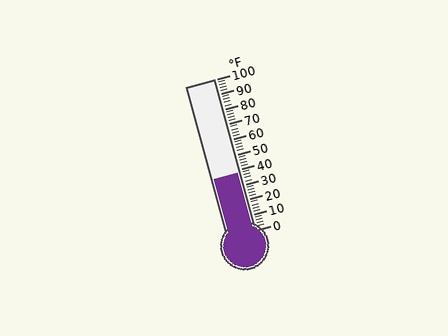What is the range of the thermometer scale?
The thermometer scale ranges from 0°F to 100°F.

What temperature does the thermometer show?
The thermometer shows approximately 38°F.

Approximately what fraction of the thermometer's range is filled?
The thermometer is filled to approximately 40% of its range.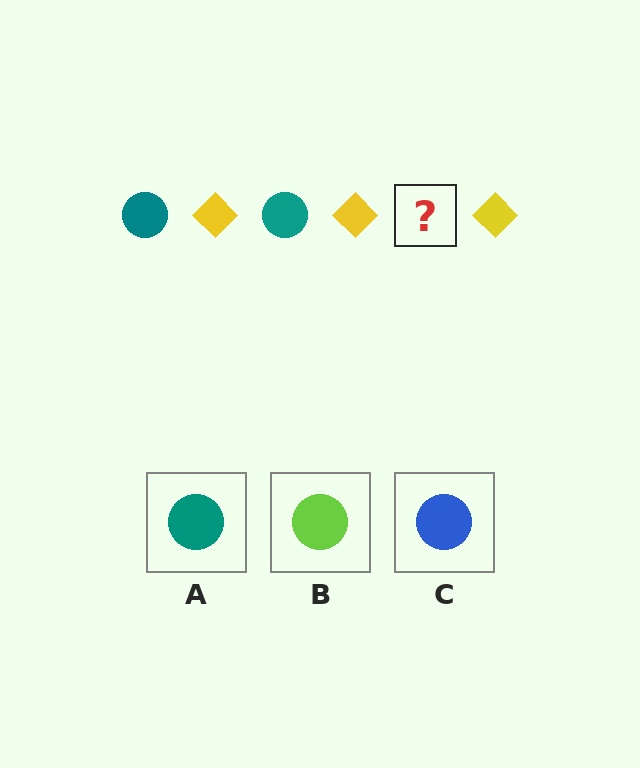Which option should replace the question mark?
Option A.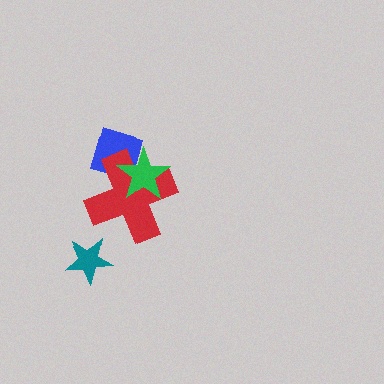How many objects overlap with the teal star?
0 objects overlap with the teal star.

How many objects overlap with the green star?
2 objects overlap with the green star.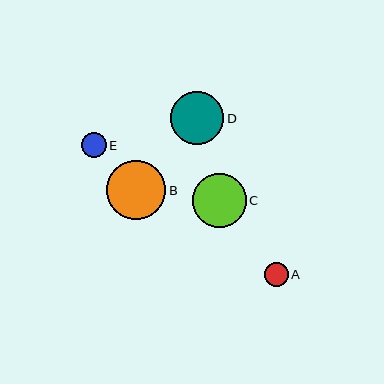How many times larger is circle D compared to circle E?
Circle D is approximately 2.2 times the size of circle E.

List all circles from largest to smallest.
From largest to smallest: B, C, D, E, A.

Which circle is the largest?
Circle B is the largest with a size of approximately 59 pixels.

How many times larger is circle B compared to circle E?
Circle B is approximately 2.4 times the size of circle E.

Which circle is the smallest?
Circle A is the smallest with a size of approximately 24 pixels.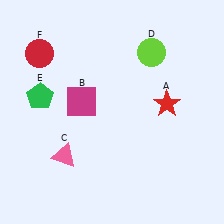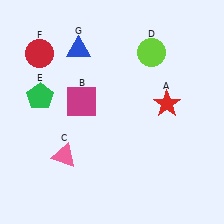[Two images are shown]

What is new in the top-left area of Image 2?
A blue triangle (G) was added in the top-left area of Image 2.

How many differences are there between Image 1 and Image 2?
There is 1 difference between the two images.